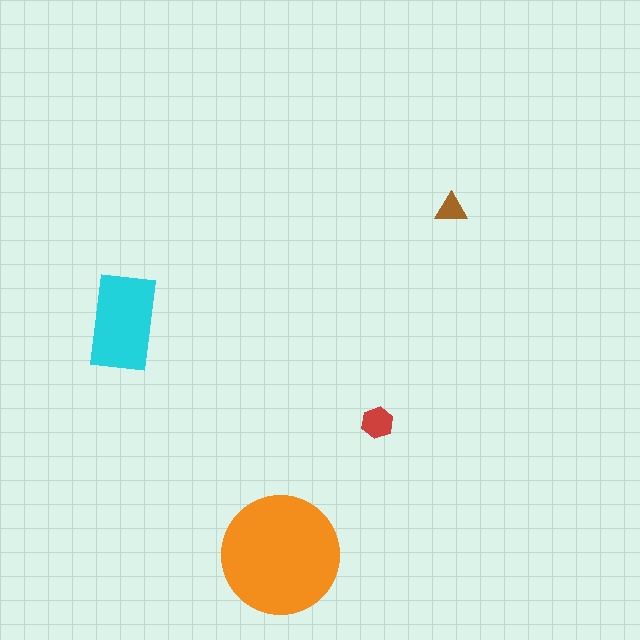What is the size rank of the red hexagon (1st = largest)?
3rd.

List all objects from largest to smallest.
The orange circle, the cyan rectangle, the red hexagon, the brown triangle.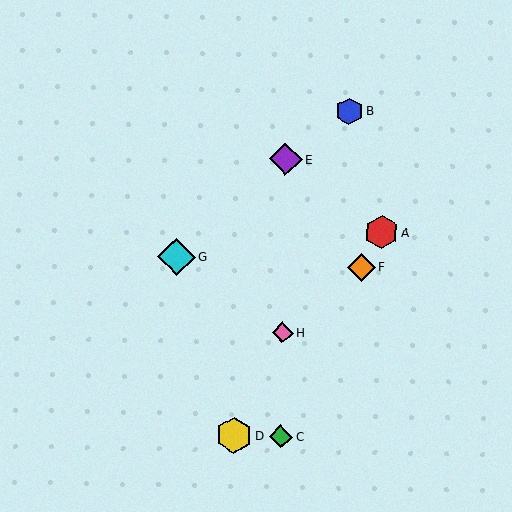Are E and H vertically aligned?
Yes, both are at x≈286.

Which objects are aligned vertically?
Objects C, E, H are aligned vertically.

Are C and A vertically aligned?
No, C is at x≈281 and A is at x≈382.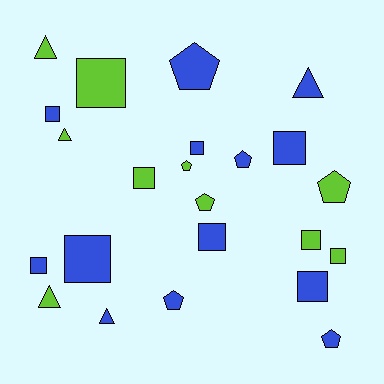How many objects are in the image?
There are 23 objects.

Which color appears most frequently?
Blue, with 13 objects.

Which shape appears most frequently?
Square, with 11 objects.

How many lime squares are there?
There are 4 lime squares.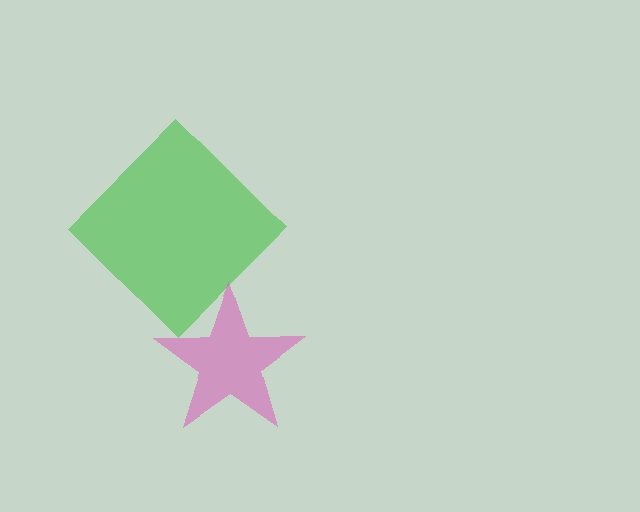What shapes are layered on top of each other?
The layered shapes are: a green diamond, a pink star.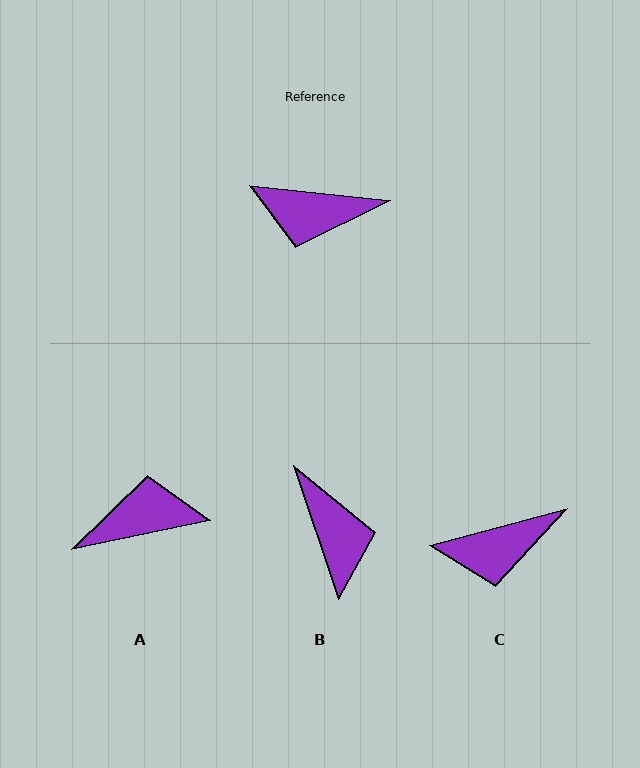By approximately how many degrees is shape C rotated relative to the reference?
Approximately 21 degrees counter-clockwise.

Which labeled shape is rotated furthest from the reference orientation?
A, about 162 degrees away.